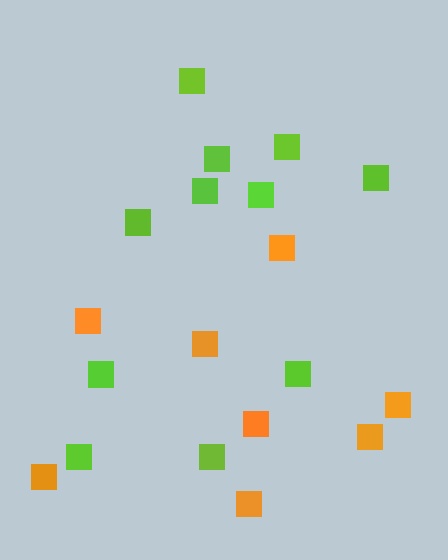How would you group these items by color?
There are 2 groups: one group of lime squares (11) and one group of orange squares (8).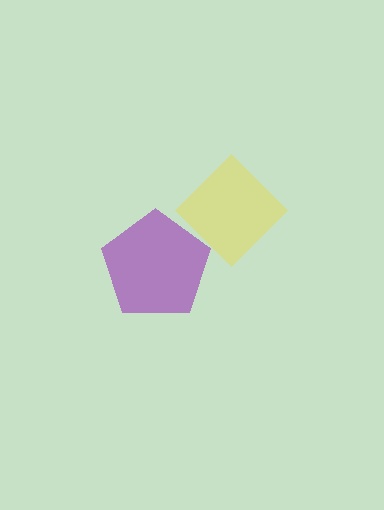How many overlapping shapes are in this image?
There are 2 overlapping shapes in the image.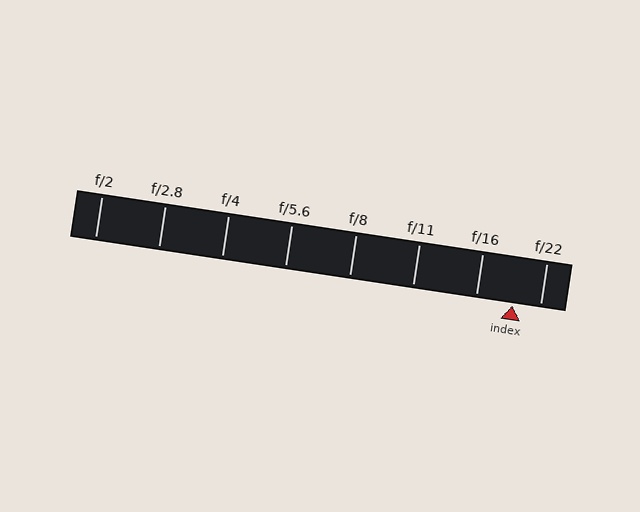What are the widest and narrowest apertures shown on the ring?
The widest aperture shown is f/2 and the narrowest is f/22.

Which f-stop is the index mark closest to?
The index mark is closest to f/22.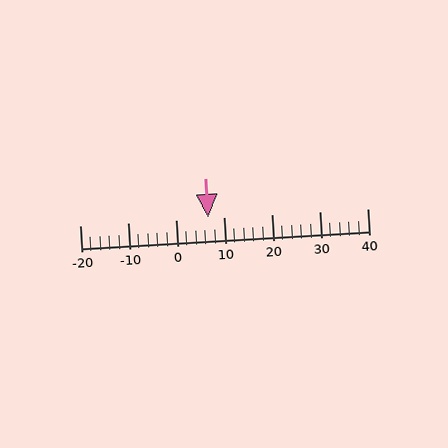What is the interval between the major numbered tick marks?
The major tick marks are spaced 10 units apart.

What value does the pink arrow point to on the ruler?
The pink arrow points to approximately 7.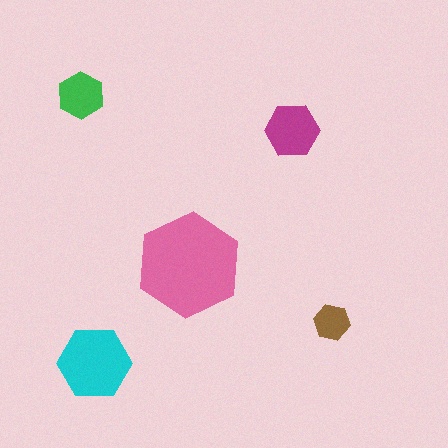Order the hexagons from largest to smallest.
the pink one, the cyan one, the magenta one, the green one, the brown one.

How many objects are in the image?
There are 5 objects in the image.